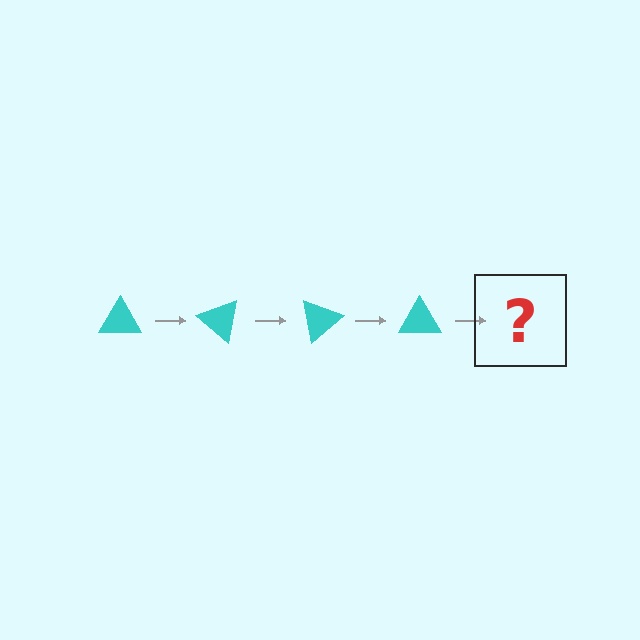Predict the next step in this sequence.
The next step is a cyan triangle rotated 160 degrees.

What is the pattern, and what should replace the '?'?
The pattern is that the triangle rotates 40 degrees each step. The '?' should be a cyan triangle rotated 160 degrees.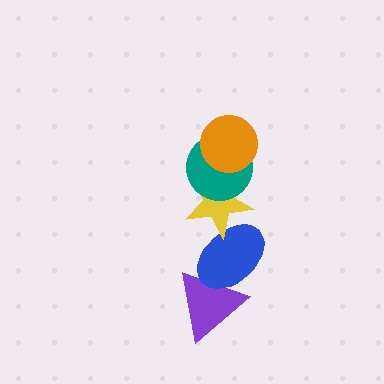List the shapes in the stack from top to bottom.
From top to bottom: the orange circle, the teal circle, the yellow star, the blue ellipse, the purple triangle.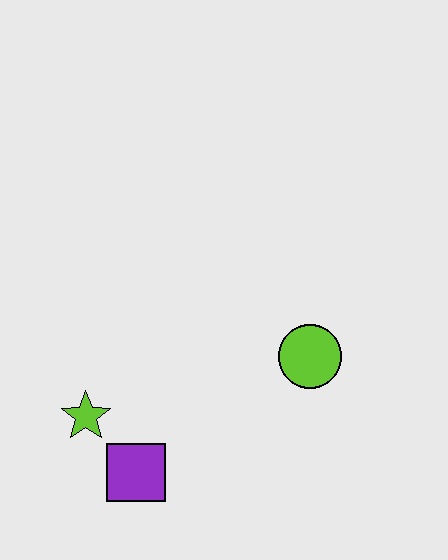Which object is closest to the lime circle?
The purple square is closest to the lime circle.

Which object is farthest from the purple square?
The lime circle is farthest from the purple square.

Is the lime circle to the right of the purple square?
Yes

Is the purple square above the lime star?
No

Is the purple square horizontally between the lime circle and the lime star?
Yes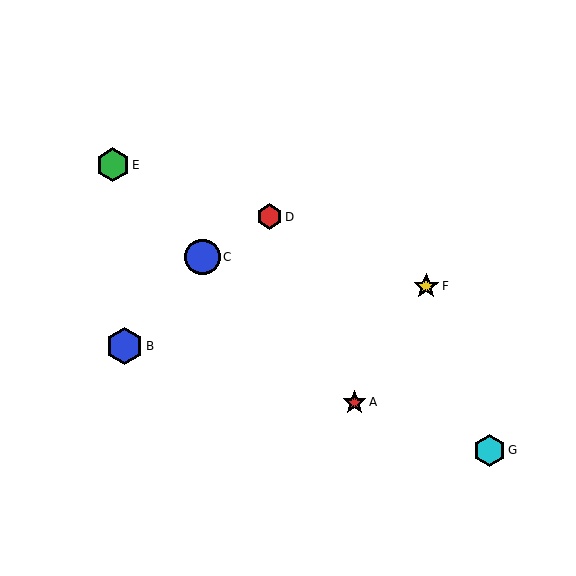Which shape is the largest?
The blue hexagon (labeled B) is the largest.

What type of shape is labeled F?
Shape F is a yellow star.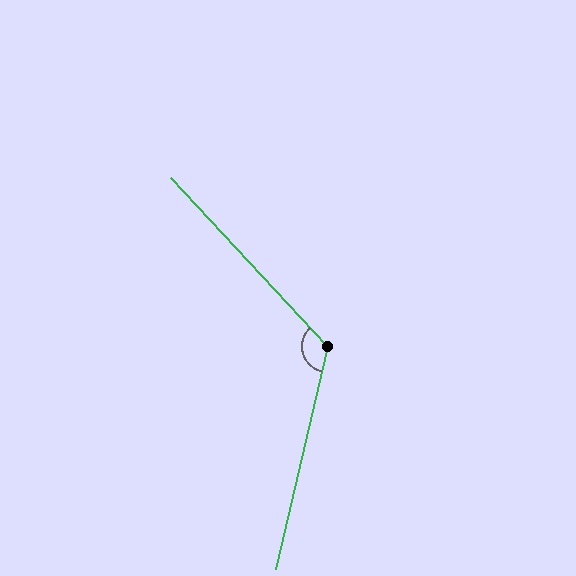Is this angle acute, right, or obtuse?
It is obtuse.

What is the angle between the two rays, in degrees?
Approximately 124 degrees.